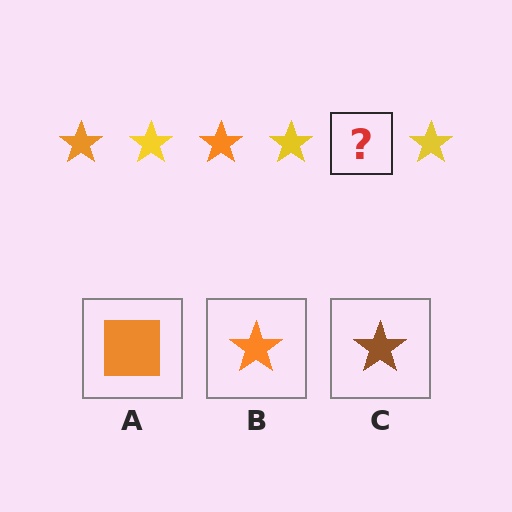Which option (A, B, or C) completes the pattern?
B.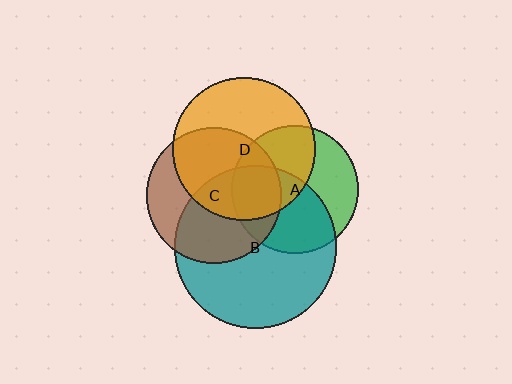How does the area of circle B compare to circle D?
Approximately 1.3 times.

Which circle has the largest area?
Circle B (teal).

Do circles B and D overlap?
Yes.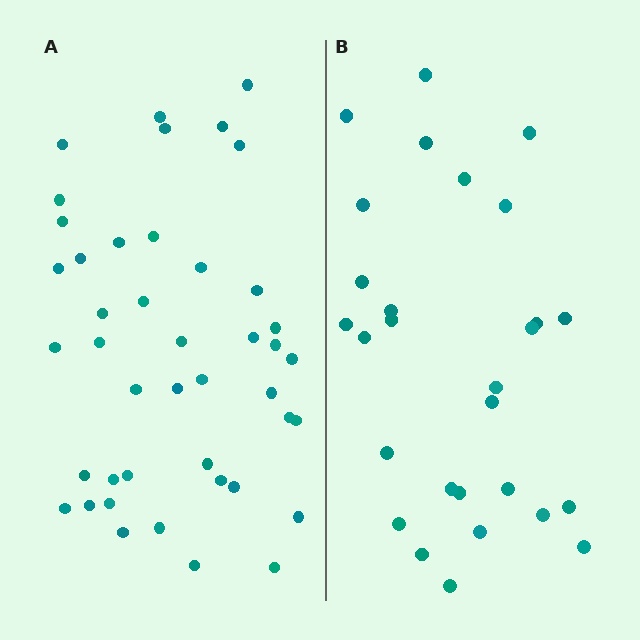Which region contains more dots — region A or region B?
Region A (the left region) has more dots.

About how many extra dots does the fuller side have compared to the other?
Region A has approximately 15 more dots than region B.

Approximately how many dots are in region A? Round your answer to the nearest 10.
About 40 dots. (The exact count is 43, which rounds to 40.)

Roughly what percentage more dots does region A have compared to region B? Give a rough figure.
About 55% more.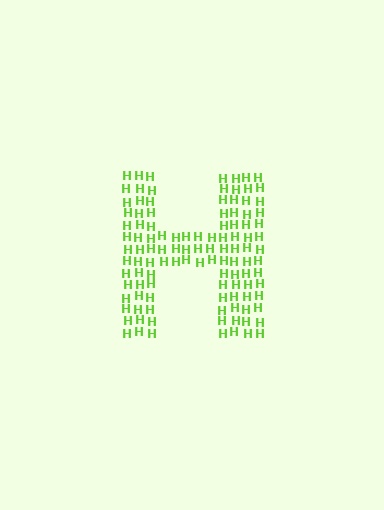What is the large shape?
The large shape is the letter H.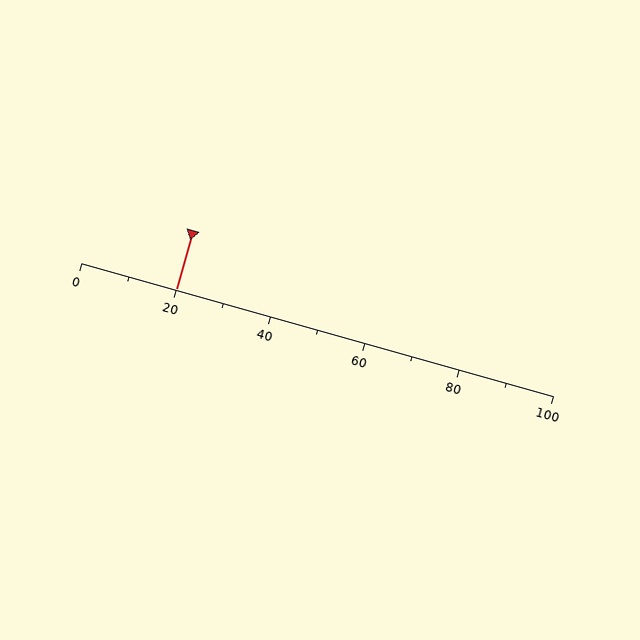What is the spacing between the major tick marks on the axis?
The major ticks are spaced 20 apart.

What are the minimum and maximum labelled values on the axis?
The axis runs from 0 to 100.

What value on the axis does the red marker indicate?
The marker indicates approximately 20.